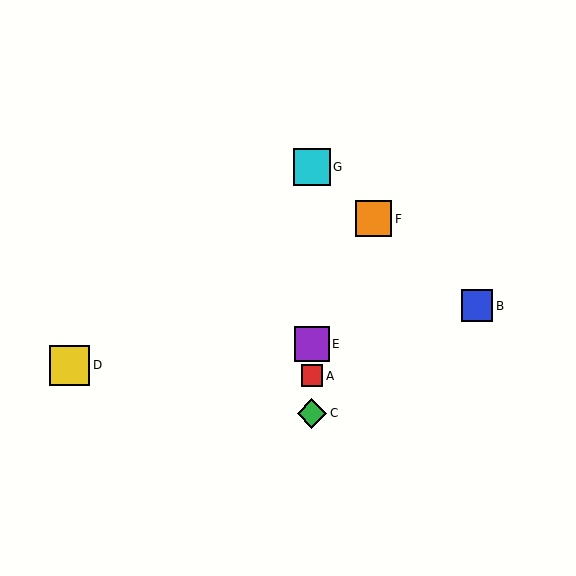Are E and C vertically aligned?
Yes, both are at x≈312.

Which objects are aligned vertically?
Objects A, C, E, G are aligned vertically.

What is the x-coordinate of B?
Object B is at x≈477.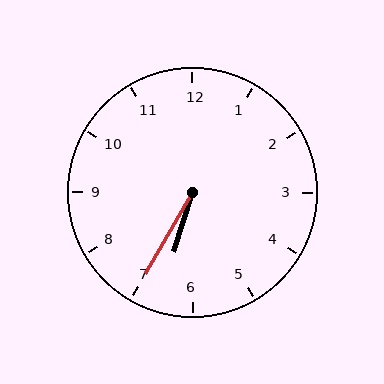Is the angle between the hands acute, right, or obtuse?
It is acute.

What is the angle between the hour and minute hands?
Approximately 12 degrees.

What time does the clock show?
6:35.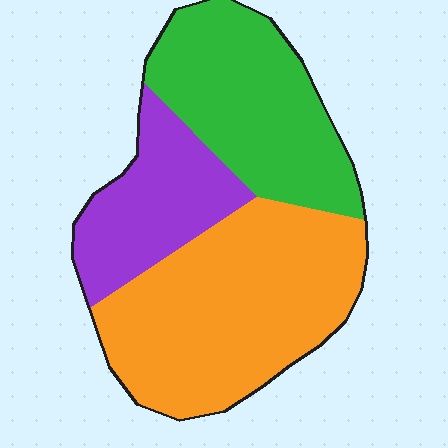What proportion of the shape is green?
Green takes up about one third (1/3) of the shape.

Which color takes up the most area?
Orange, at roughly 45%.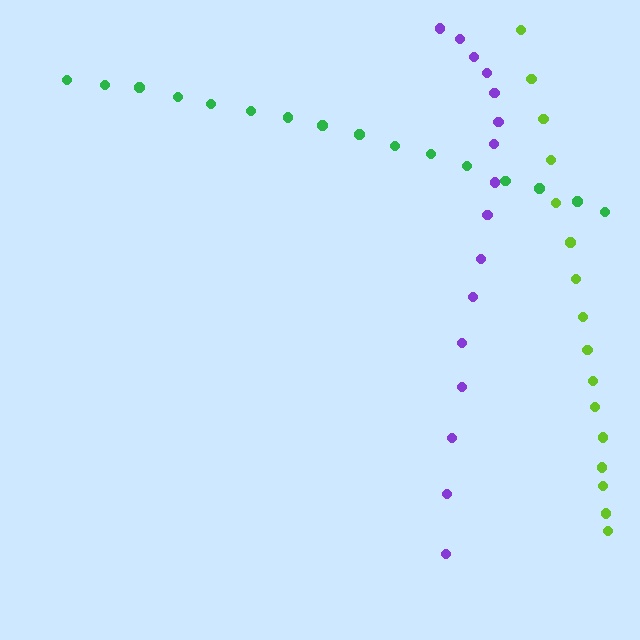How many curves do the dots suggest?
There are 3 distinct paths.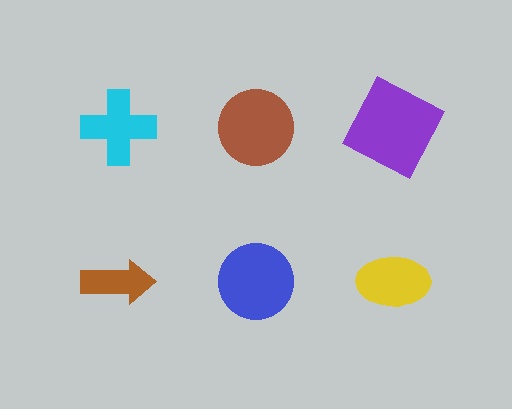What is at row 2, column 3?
A yellow ellipse.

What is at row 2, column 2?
A blue circle.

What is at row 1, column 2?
A brown circle.